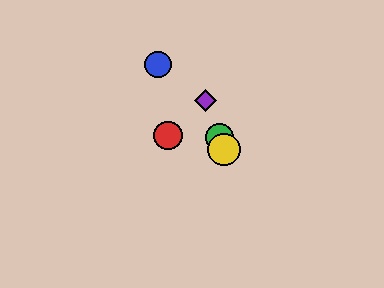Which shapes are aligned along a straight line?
The green circle, the yellow circle, the purple diamond are aligned along a straight line.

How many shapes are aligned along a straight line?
3 shapes (the green circle, the yellow circle, the purple diamond) are aligned along a straight line.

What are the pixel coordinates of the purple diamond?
The purple diamond is at (205, 100).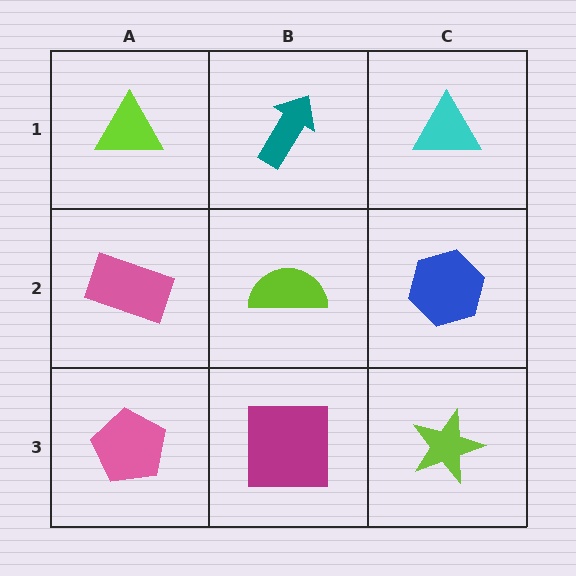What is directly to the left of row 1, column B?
A lime triangle.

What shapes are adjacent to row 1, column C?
A blue hexagon (row 2, column C), a teal arrow (row 1, column B).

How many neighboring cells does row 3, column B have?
3.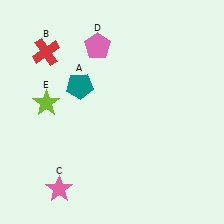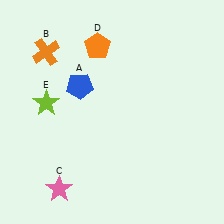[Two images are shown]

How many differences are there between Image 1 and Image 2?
There are 3 differences between the two images.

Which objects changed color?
A changed from teal to blue. B changed from red to orange. D changed from pink to orange.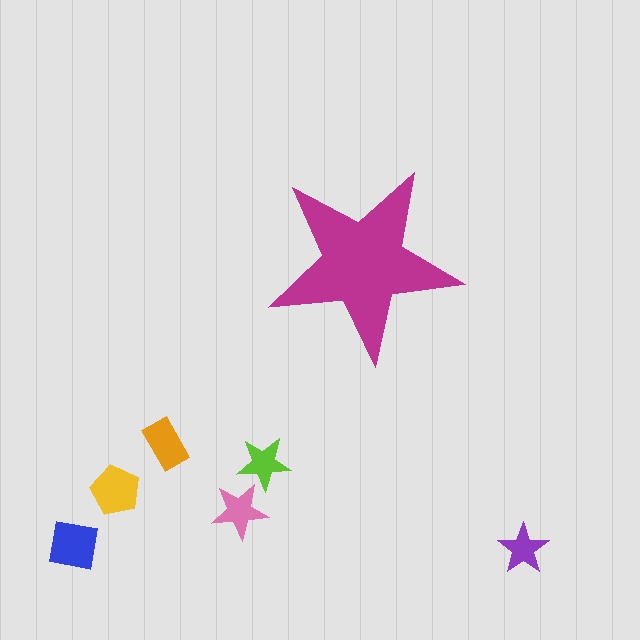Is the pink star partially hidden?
No, the pink star is fully visible.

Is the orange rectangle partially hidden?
No, the orange rectangle is fully visible.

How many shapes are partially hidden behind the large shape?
0 shapes are partially hidden.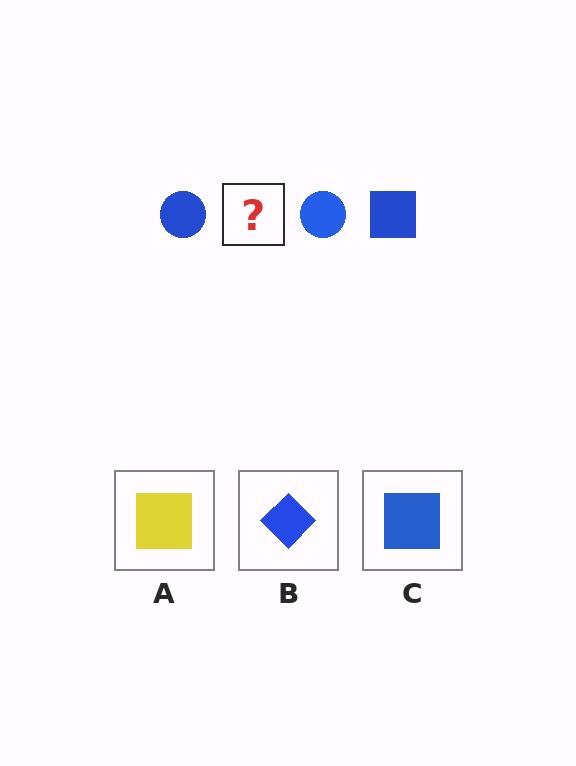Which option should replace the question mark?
Option C.